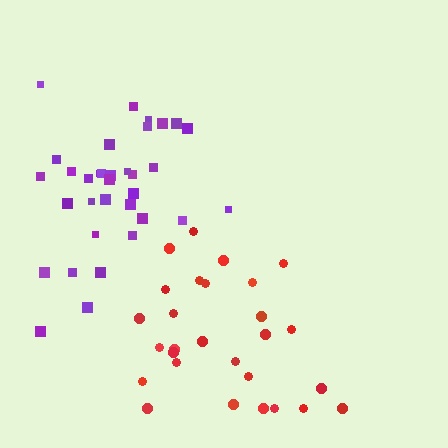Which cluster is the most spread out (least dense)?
Red.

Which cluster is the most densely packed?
Purple.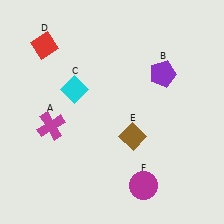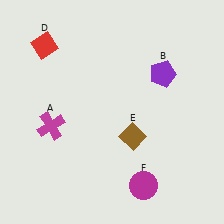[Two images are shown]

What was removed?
The cyan diamond (C) was removed in Image 2.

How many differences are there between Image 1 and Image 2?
There is 1 difference between the two images.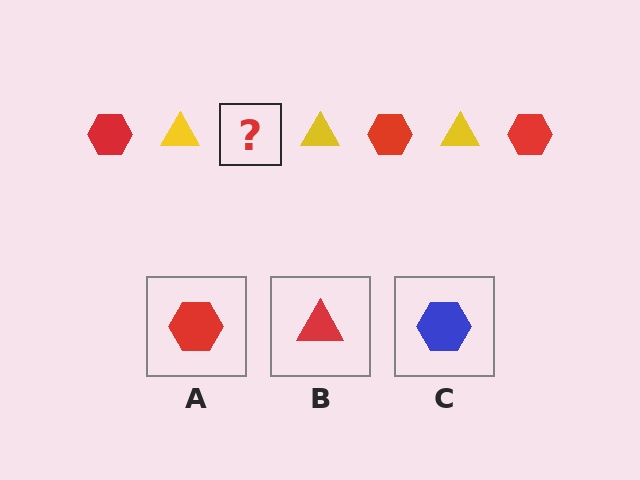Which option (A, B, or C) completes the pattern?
A.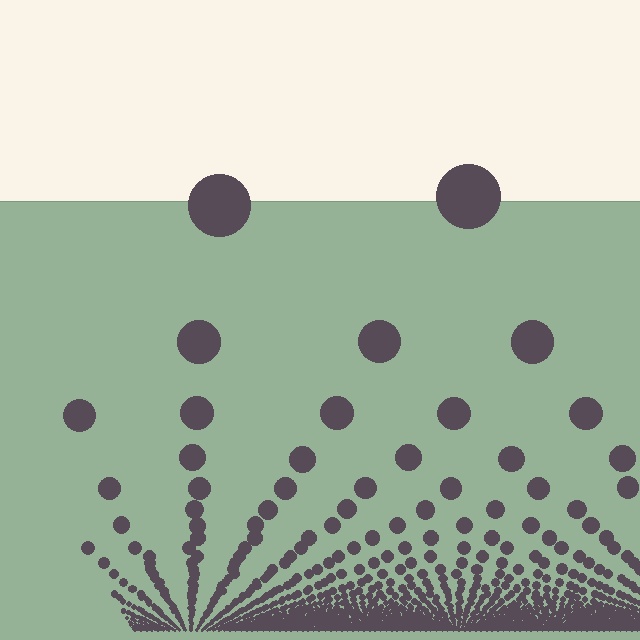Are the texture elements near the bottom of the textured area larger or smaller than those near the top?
Smaller. The gradient is inverted — elements near the bottom are smaller and denser.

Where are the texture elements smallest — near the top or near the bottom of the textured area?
Near the bottom.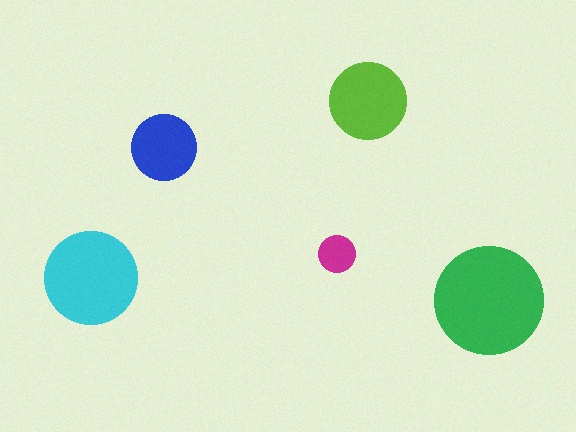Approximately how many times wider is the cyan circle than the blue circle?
About 1.5 times wider.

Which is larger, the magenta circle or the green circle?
The green one.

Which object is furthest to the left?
The cyan circle is leftmost.